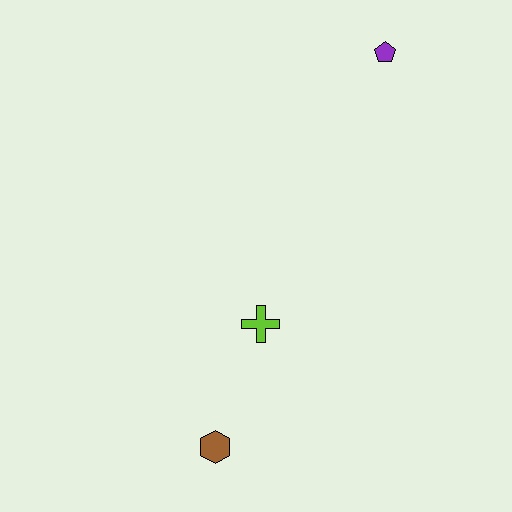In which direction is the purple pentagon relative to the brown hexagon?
The purple pentagon is above the brown hexagon.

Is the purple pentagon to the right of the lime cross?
Yes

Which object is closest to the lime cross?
The brown hexagon is closest to the lime cross.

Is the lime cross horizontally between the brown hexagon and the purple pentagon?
Yes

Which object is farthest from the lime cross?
The purple pentagon is farthest from the lime cross.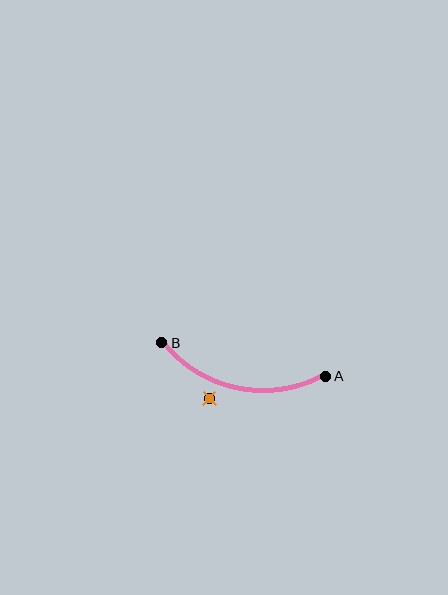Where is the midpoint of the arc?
The arc midpoint is the point on the curve farthest from the straight line joining A and B. It sits below that line.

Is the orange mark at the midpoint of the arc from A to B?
No — the orange mark does not lie on the arc at all. It sits slightly outside the curve.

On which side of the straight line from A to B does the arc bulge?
The arc bulges below the straight line connecting A and B.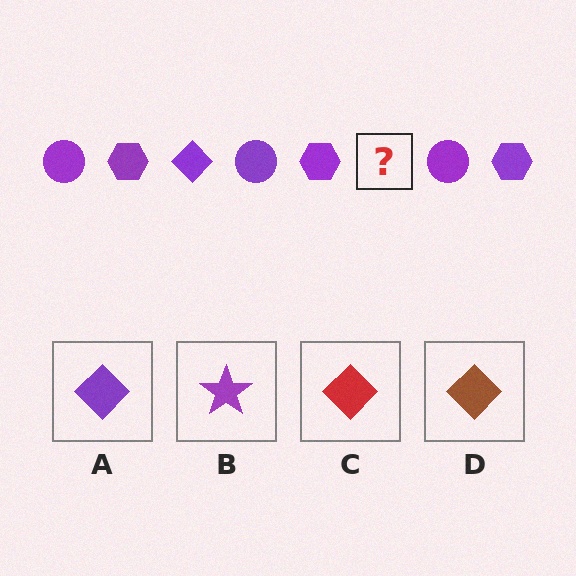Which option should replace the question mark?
Option A.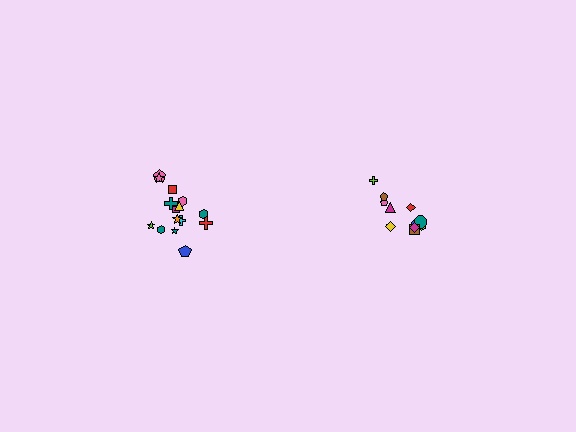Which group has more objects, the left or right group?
The left group.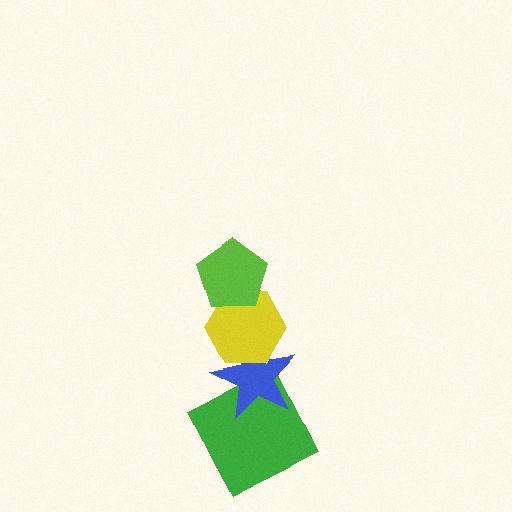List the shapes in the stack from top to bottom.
From top to bottom: the lime pentagon, the yellow hexagon, the blue star, the green square.